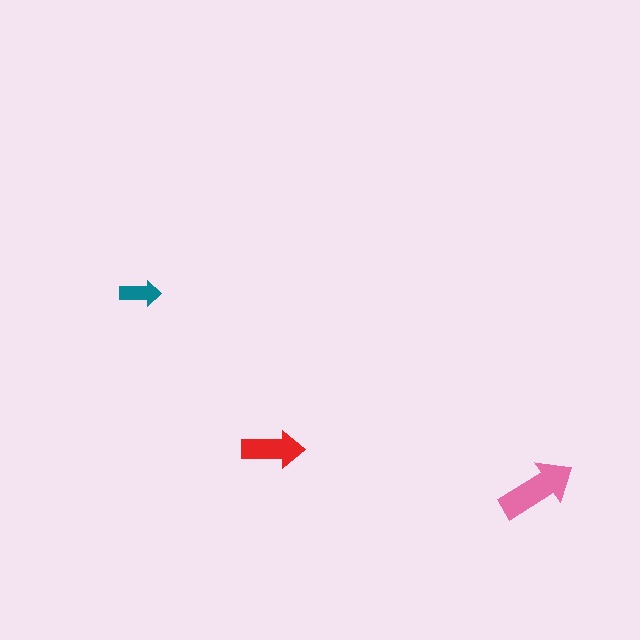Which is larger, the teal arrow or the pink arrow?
The pink one.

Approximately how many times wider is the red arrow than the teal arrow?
About 1.5 times wider.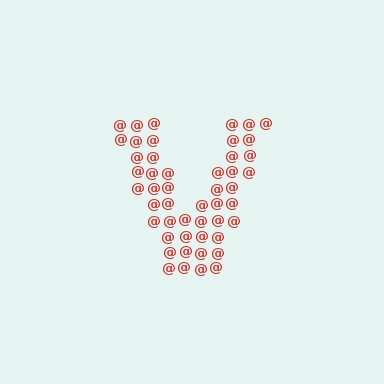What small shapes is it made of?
It is made of small at signs.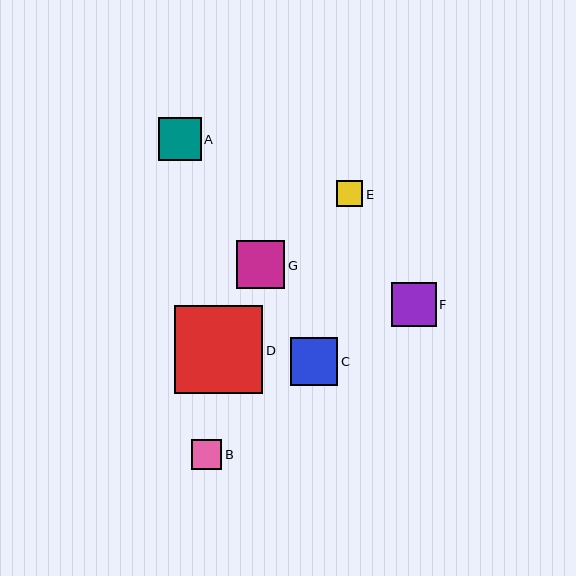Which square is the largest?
Square D is the largest with a size of approximately 88 pixels.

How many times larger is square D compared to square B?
Square D is approximately 3.0 times the size of square B.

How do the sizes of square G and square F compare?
Square G and square F are approximately the same size.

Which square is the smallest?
Square E is the smallest with a size of approximately 26 pixels.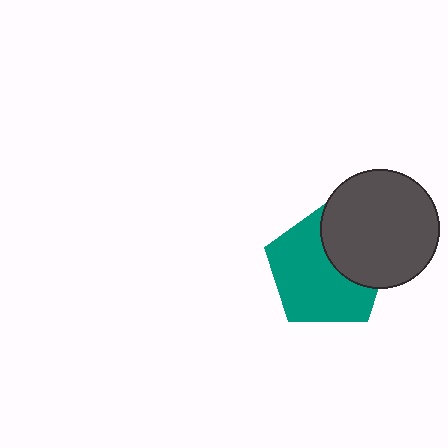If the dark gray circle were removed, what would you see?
You would see the complete teal pentagon.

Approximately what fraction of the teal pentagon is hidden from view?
Roughly 35% of the teal pentagon is hidden behind the dark gray circle.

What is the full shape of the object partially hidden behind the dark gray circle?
The partially hidden object is a teal pentagon.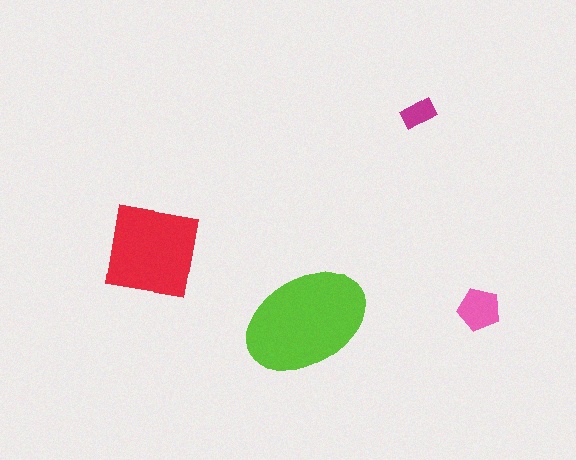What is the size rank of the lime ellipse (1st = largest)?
1st.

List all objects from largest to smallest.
The lime ellipse, the red square, the pink pentagon, the magenta rectangle.